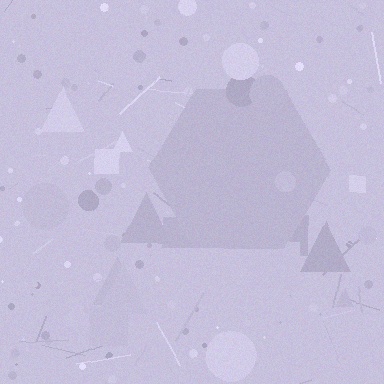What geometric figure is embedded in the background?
A hexagon is embedded in the background.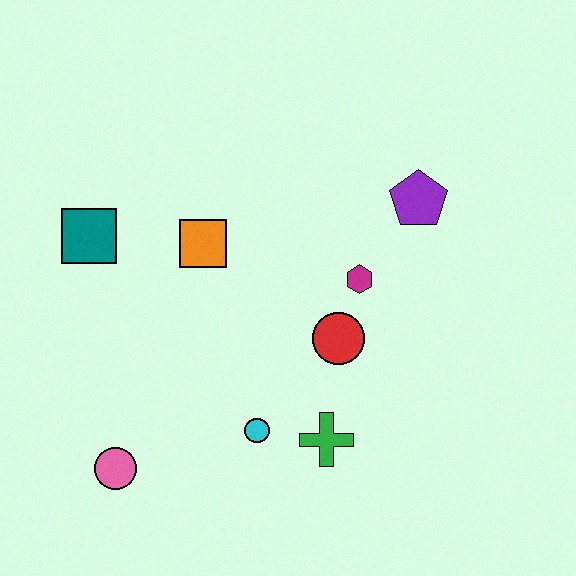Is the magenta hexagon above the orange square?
No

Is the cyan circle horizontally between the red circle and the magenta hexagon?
No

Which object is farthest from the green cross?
The teal square is farthest from the green cross.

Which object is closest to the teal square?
The orange square is closest to the teal square.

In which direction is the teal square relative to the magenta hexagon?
The teal square is to the left of the magenta hexagon.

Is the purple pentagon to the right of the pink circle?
Yes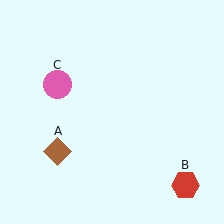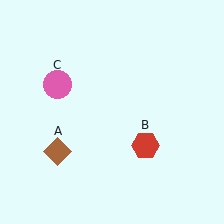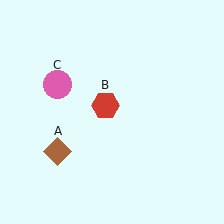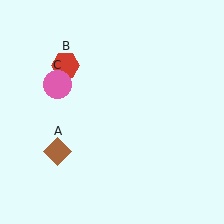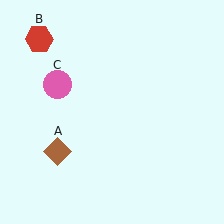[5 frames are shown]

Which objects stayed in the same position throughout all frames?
Brown diamond (object A) and pink circle (object C) remained stationary.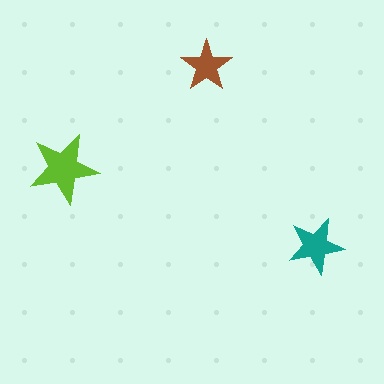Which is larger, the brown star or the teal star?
The teal one.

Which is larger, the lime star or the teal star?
The lime one.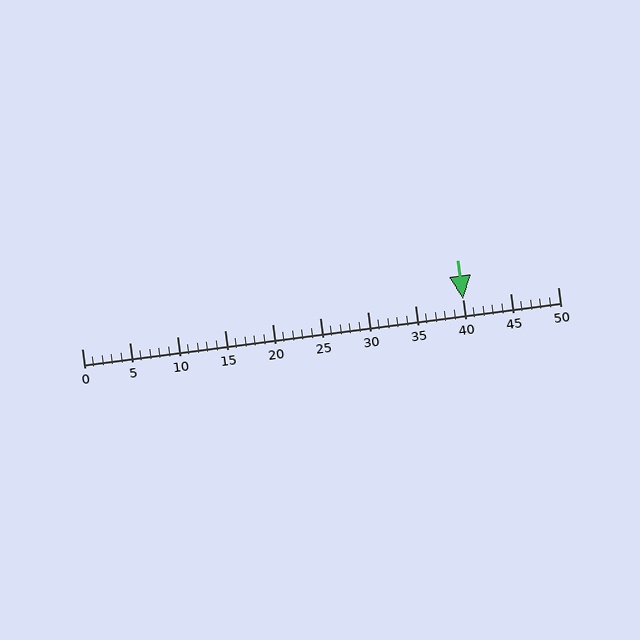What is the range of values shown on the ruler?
The ruler shows values from 0 to 50.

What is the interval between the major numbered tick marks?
The major tick marks are spaced 5 units apart.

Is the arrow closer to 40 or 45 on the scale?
The arrow is closer to 40.